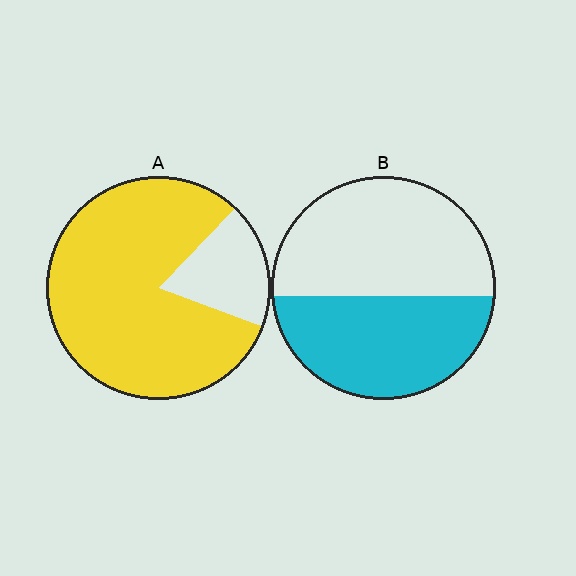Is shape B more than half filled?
No.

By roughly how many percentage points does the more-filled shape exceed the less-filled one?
By roughly 35 percentage points (A over B).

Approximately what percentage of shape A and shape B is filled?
A is approximately 80% and B is approximately 45%.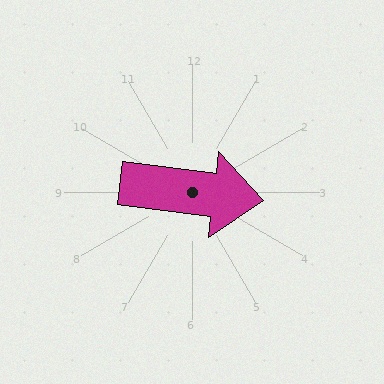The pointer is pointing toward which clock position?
Roughly 3 o'clock.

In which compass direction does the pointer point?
East.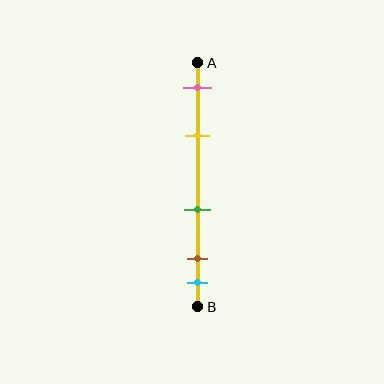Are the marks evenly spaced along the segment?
No, the marks are not evenly spaced.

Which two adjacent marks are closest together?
The brown and cyan marks are the closest adjacent pair.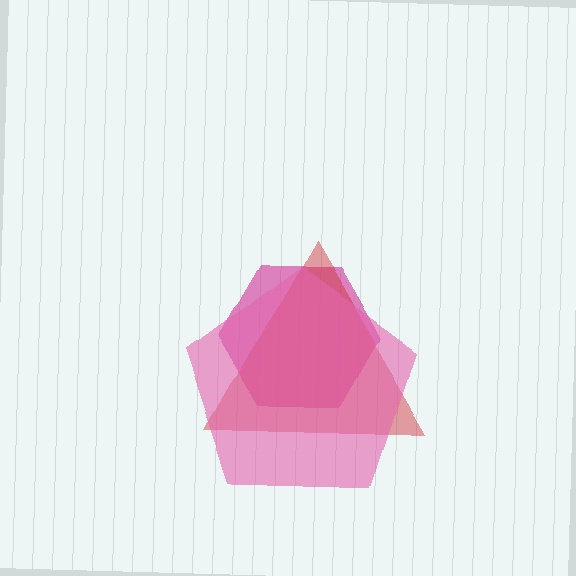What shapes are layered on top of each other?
The layered shapes are: a magenta hexagon, a red triangle, a pink pentagon.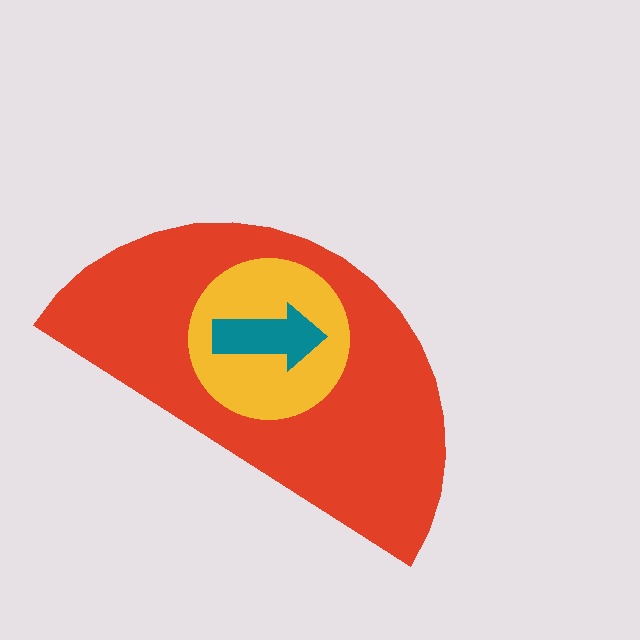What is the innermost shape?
The teal arrow.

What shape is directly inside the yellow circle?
The teal arrow.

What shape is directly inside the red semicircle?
The yellow circle.